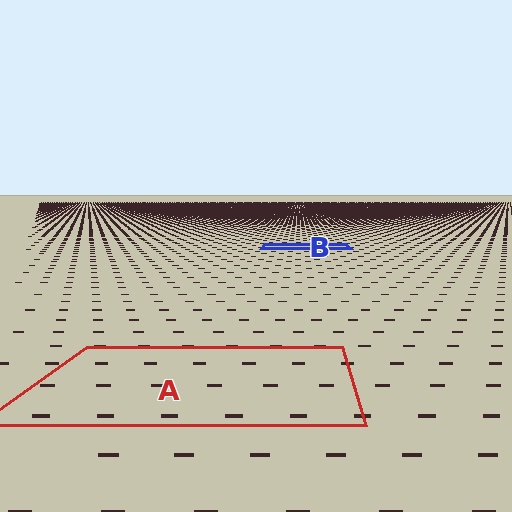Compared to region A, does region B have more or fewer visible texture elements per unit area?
Region B has more texture elements per unit area — they are packed more densely because it is farther away.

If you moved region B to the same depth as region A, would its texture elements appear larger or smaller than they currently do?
They would appear larger. At a closer depth, the same texture elements are projected at a bigger on-screen size.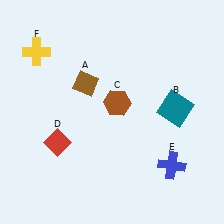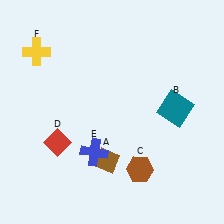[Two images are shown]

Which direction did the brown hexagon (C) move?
The brown hexagon (C) moved down.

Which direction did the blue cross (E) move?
The blue cross (E) moved left.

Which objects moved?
The objects that moved are: the brown diamond (A), the brown hexagon (C), the blue cross (E).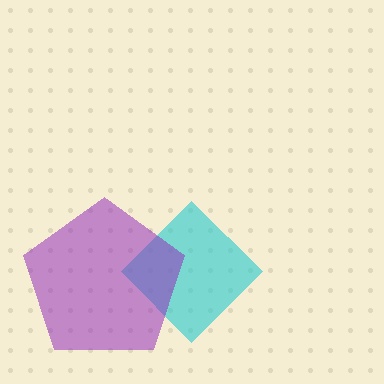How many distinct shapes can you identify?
There are 2 distinct shapes: a cyan diamond, a purple pentagon.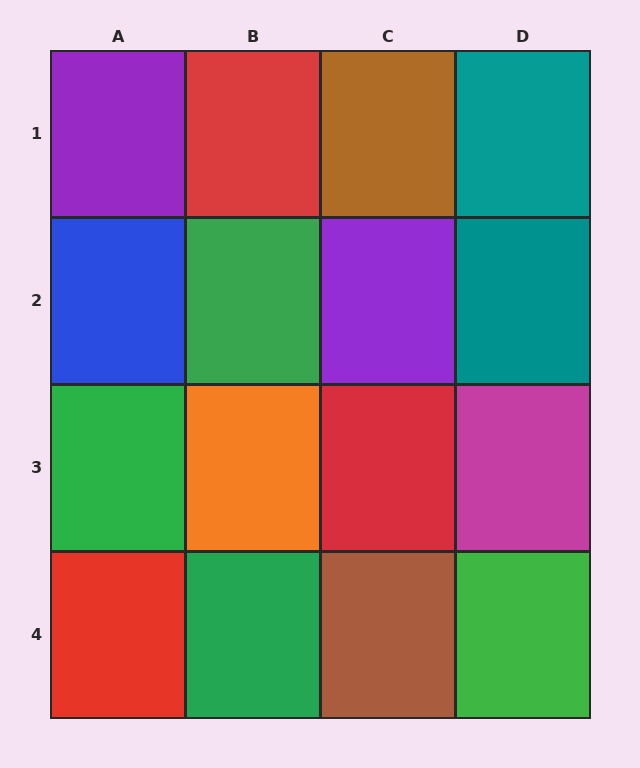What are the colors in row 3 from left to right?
Green, orange, red, magenta.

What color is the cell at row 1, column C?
Brown.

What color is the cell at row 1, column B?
Red.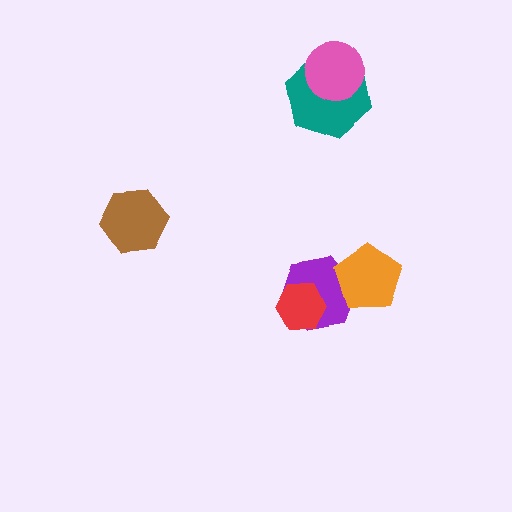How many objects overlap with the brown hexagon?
0 objects overlap with the brown hexagon.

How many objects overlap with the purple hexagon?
2 objects overlap with the purple hexagon.